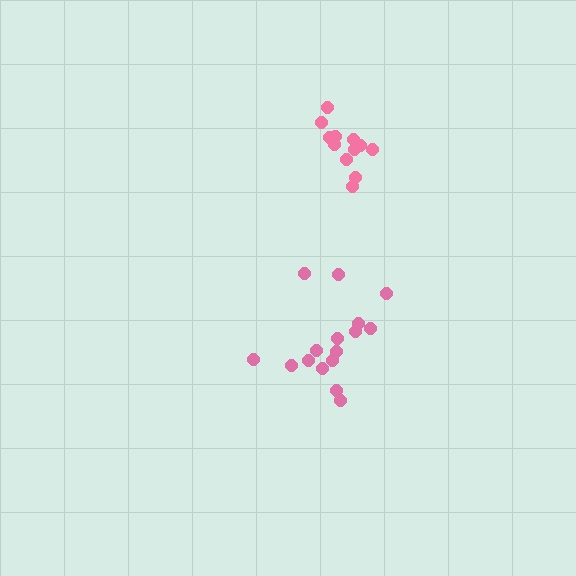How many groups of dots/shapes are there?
There are 2 groups.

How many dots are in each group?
Group 1: 12 dots, Group 2: 16 dots (28 total).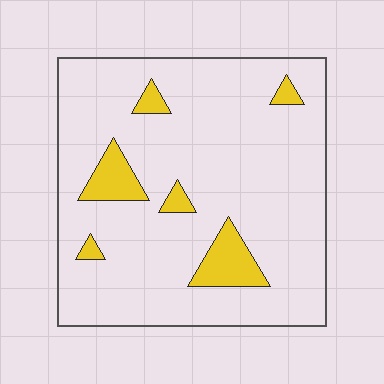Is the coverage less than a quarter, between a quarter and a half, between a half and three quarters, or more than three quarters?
Less than a quarter.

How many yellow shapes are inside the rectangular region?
6.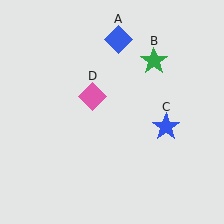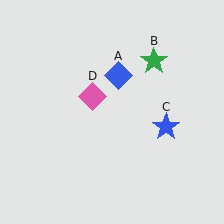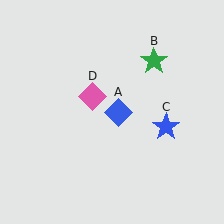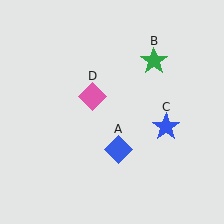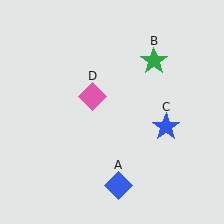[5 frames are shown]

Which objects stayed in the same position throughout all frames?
Green star (object B) and blue star (object C) and pink diamond (object D) remained stationary.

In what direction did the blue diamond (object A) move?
The blue diamond (object A) moved down.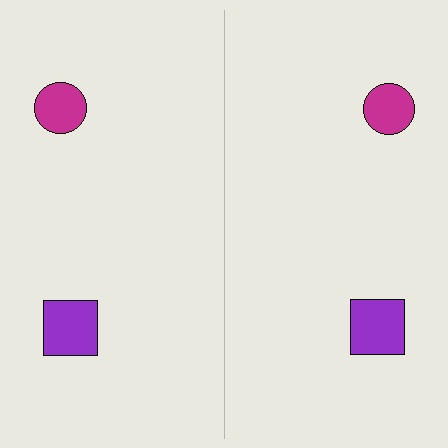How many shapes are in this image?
There are 4 shapes in this image.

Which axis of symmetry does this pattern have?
The pattern has a vertical axis of symmetry running through the center of the image.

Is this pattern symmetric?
Yes, this pattern has bilateral (reflection) symmetry.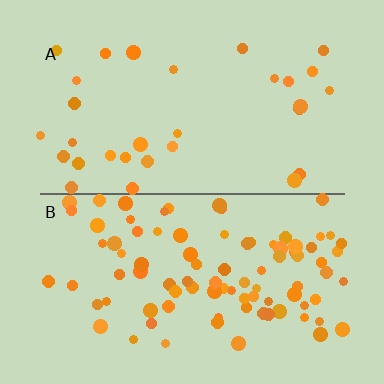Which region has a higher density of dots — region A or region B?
B (the bottom).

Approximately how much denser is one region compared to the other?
Approximately 2.9× — region B over region A.